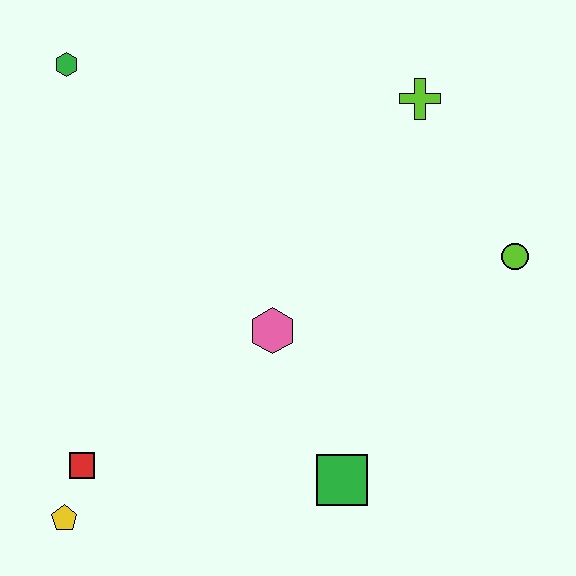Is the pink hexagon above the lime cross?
No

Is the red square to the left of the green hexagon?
No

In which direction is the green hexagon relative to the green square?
The green hexagon is above the green square.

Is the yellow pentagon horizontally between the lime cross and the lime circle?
No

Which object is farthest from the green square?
The green hexagon is farthest from the green square.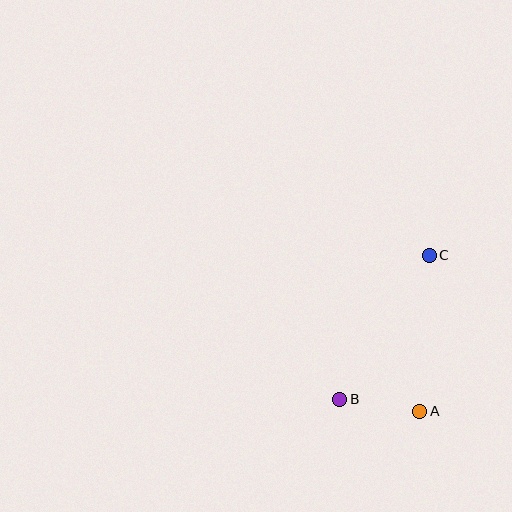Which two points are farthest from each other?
Points B and C are farthest from each other.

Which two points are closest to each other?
Points A and B are closest to each other.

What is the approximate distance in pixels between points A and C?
The distance between A and C is approximately 156 pixels.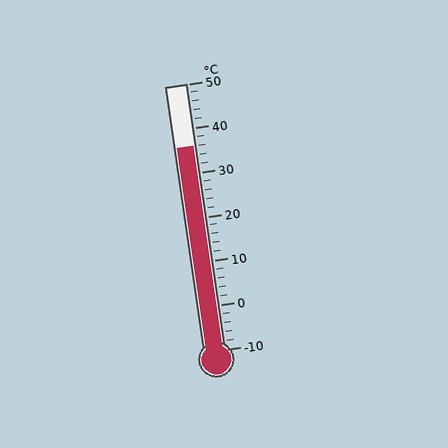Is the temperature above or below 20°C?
The temperature is above 20°C.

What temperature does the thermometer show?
The thermometer shows approximately 36°C.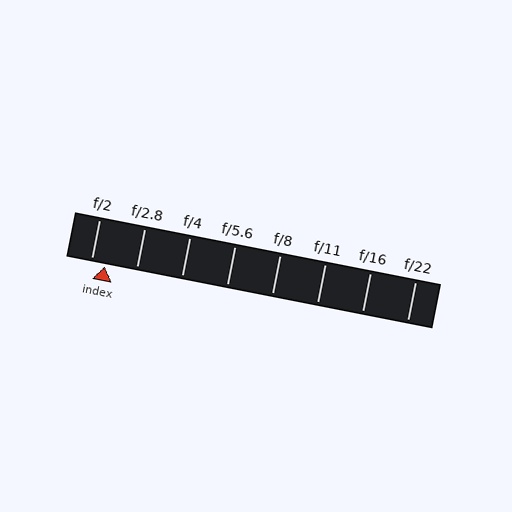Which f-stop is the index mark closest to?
The index mark is closest to f/2.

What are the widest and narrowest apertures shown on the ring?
The widest aperture shown is f/2 and the narrowest is f/22.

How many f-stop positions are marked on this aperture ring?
There are 8 f-stop positions marked.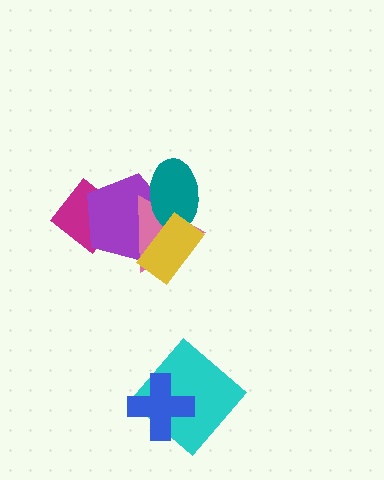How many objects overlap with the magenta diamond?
1 object overlaps with the magenta diamond.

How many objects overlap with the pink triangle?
3 objects overlap with the pink triangle.